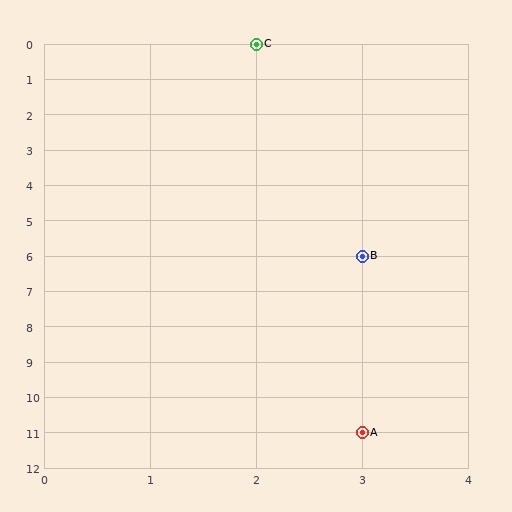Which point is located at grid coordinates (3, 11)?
Point A is at (3, 11).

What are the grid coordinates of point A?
Point A is at grid coordinates (3, 11).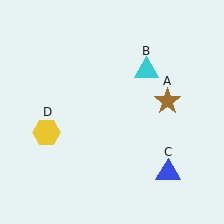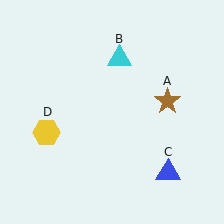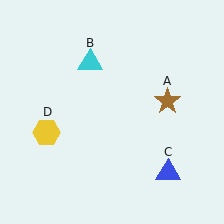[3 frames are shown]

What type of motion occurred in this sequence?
The cyan triangle (object B) rotated counterclockwise around the center of the scene.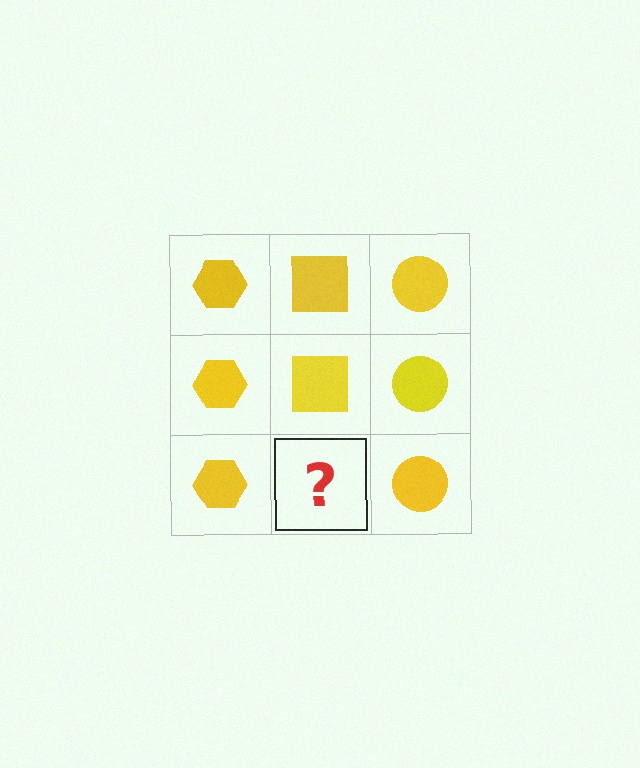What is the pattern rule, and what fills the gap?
The rule is that each column has a consistent shape. The gap should be filled with a yellow square.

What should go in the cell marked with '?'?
The missing cell should contain a yellow square.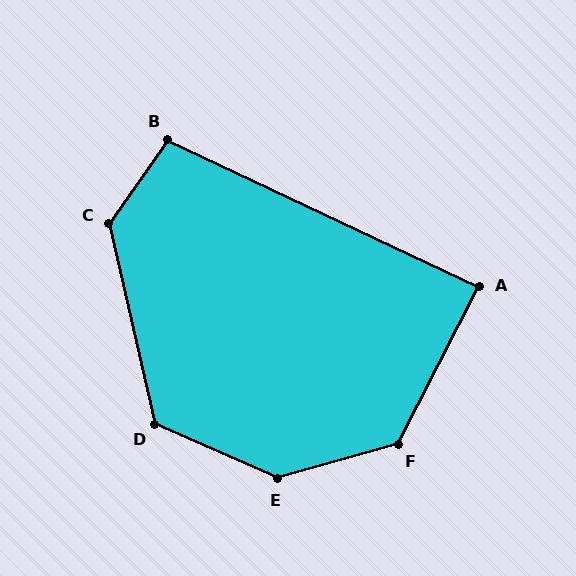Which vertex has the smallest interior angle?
A, at approximately 88 degrees.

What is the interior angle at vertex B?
Approximately 100 degrees (obtuse).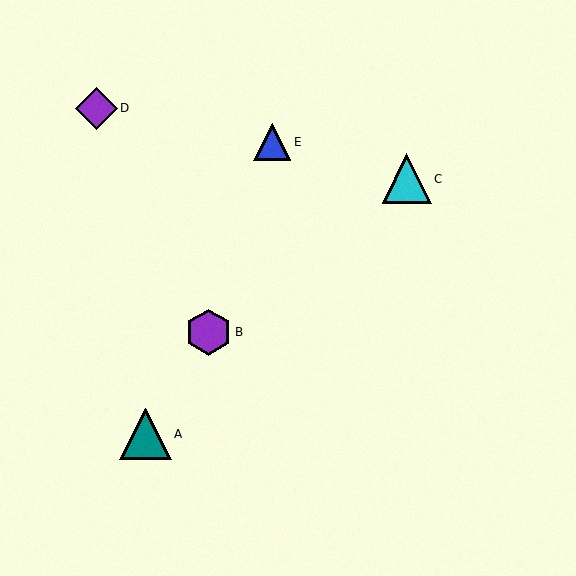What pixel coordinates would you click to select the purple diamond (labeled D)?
Click at (96, 108) to select the purple diamond D.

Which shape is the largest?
The teal triangle (labeled A) is the largest.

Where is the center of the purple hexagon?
The center of the purple hexagon is at (209, 332).